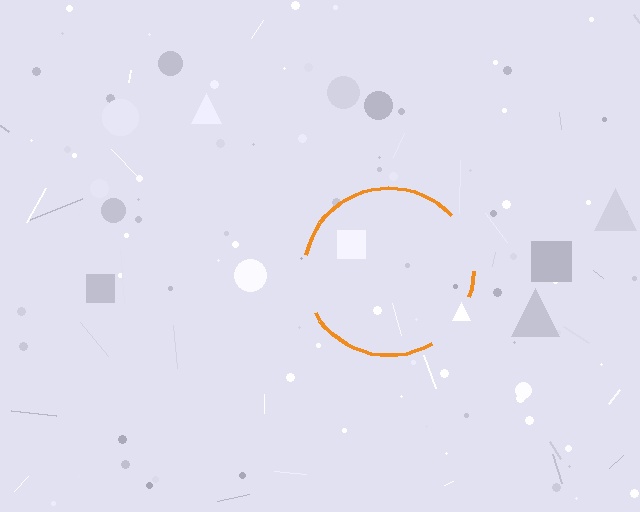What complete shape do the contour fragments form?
The contour fragments form a circle.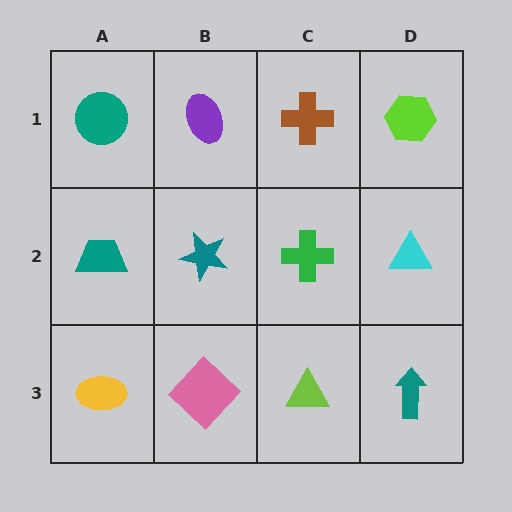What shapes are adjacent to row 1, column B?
A teal star (row 2, column B), a teal circle (row 1, column A), a brown cross (row 1, column C).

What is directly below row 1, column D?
A cyan triangle.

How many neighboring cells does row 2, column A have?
3.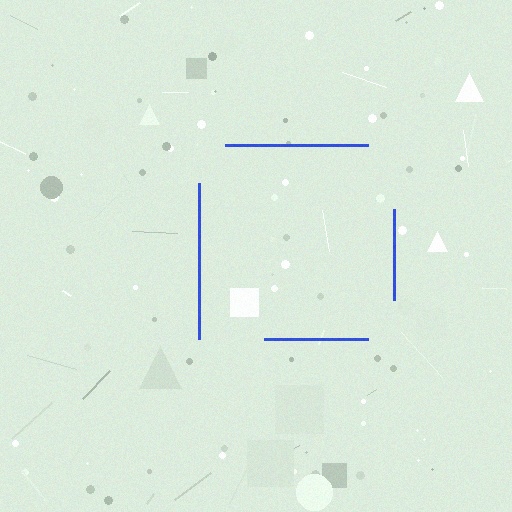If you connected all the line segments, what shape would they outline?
They would outline a square.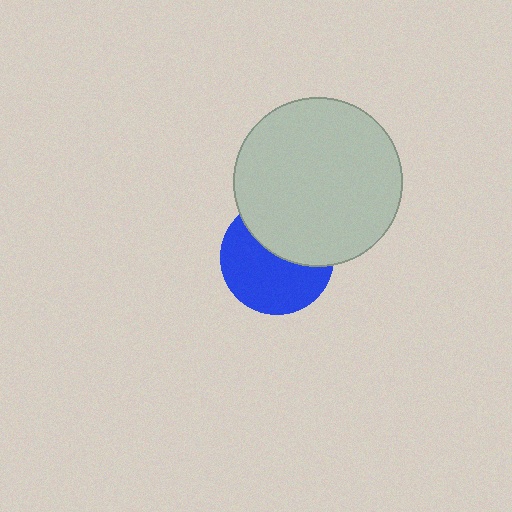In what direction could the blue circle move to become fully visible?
The blue circle could move down. That would shift it out from behind the light gray circle entirely.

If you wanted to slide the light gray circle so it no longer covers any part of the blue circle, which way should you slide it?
Slide it up — that is the most direct way to separate the two shapes.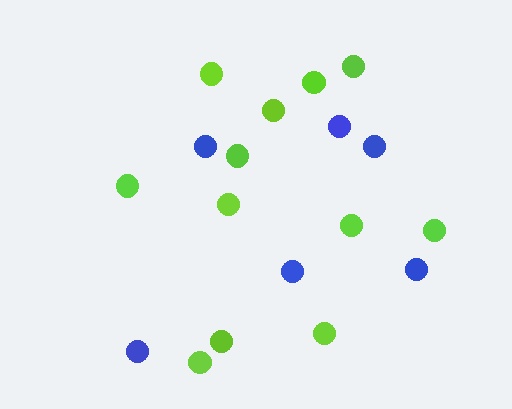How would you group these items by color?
There are 2 groups: one group of lime circles (12) and one group of blue circles (6).